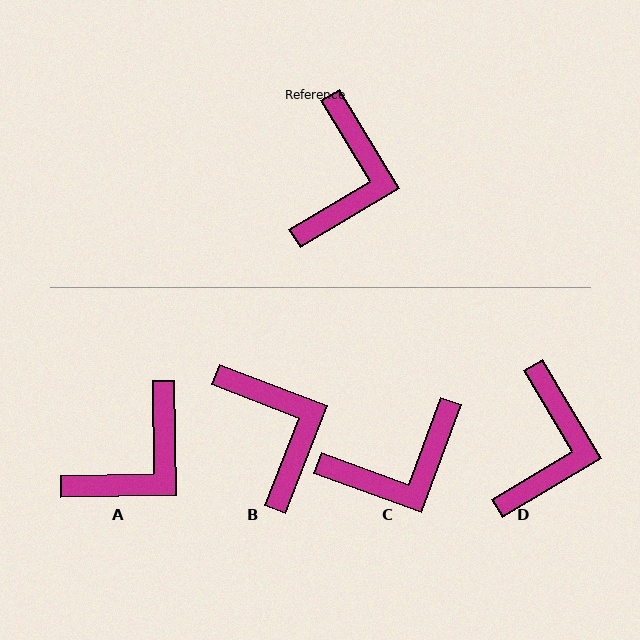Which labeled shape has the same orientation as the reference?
D.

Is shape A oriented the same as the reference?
No, it is off by about 30 degrees.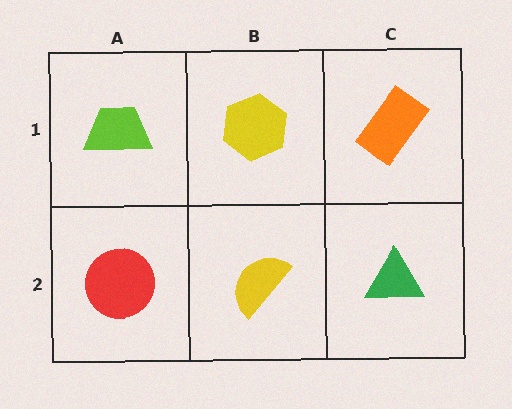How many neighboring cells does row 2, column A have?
2.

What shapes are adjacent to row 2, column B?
A yellow hexagon (row 1, column B), a red circle (row 2, column A), a green triangle (row 2, column C).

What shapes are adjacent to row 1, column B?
A yellow semicircle (row 2, column B), a lime trapezoid (row 1, column A), an orange rectangle (row 1, column C).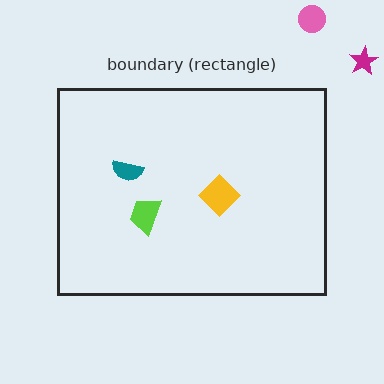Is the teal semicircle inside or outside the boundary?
Inside.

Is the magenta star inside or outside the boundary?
Outside.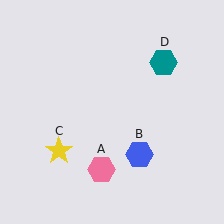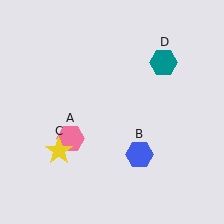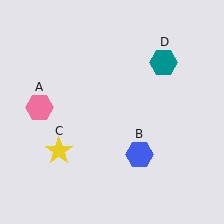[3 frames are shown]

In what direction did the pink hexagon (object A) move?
The pink hexagon (object A) moved up and to the left.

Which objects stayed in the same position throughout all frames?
Blue hexagon (object B) and yellow star (object C) and teal hexagon (object D) remained stationary.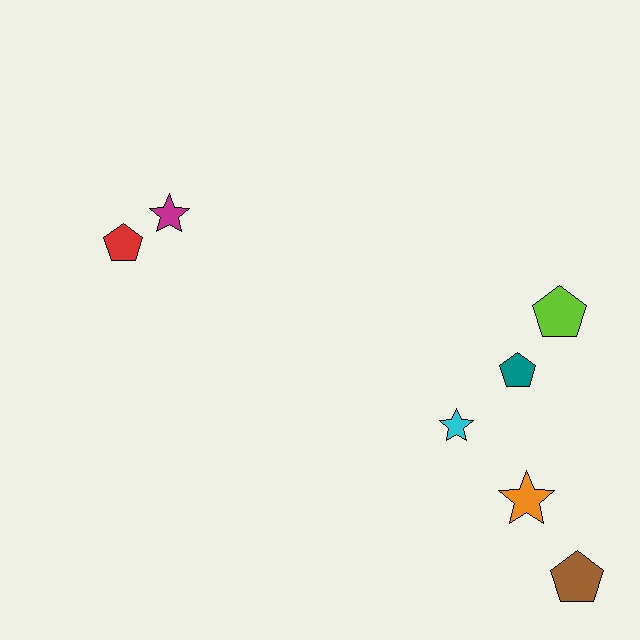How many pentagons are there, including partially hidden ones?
There are 4 pentagons.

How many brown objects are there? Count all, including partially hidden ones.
There is 1 brown object.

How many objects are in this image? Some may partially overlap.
There are 7 objects.